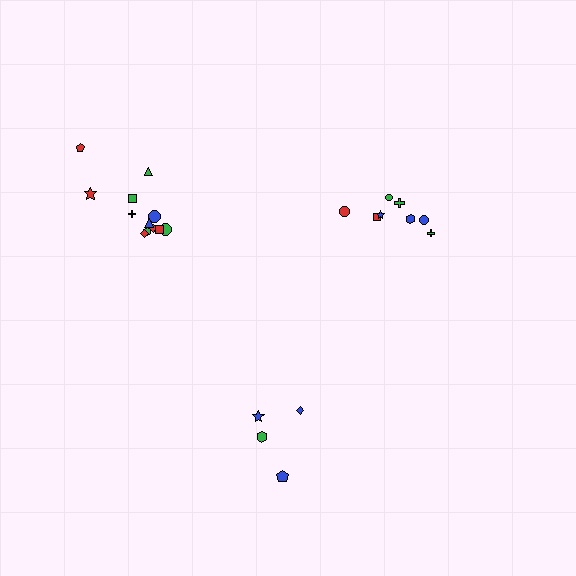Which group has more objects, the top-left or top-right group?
The top-left group.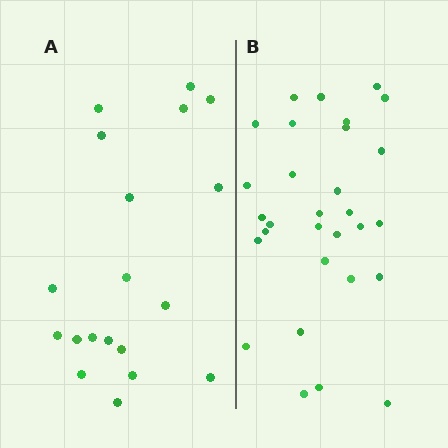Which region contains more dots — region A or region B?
Region B (the right region) has more dots.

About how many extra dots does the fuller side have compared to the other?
Region B has roughly 12 or so more dots than region A.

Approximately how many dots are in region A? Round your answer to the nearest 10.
About 20 dots. (The exact count is 19, which rounds to 20.)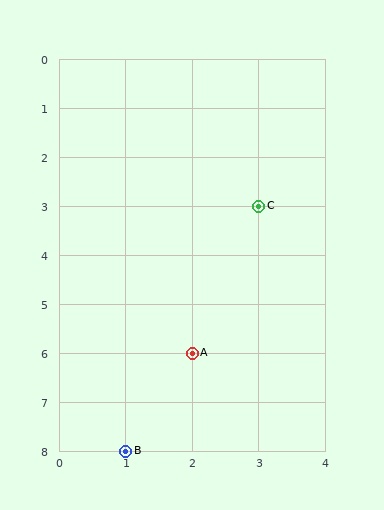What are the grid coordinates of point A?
Point A is at grid coordinates (2, 6).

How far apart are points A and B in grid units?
Points A and B are 1 column and 2 rows apart (about 2.2 grid units diagonally).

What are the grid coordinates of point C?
Point C is at grid coordinates (3, 3).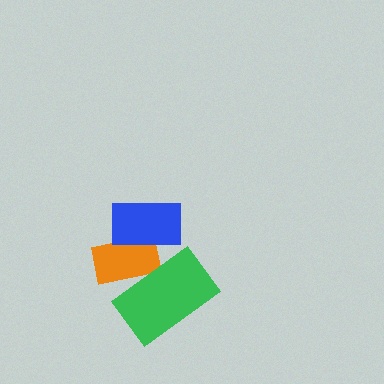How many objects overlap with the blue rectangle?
1 object overlaps with the blue rectangle.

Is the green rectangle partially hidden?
No, no other shape covers it.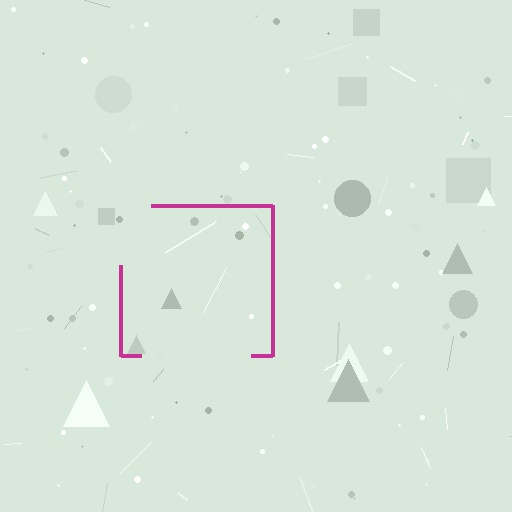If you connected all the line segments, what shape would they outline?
They would outline a square.